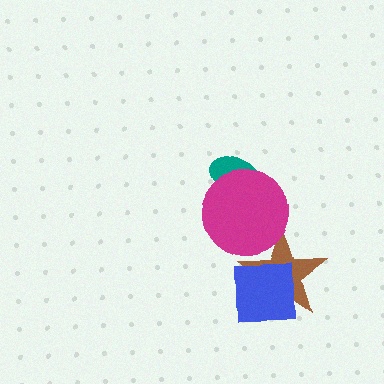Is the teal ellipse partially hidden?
Yes, it is partially covered by another shape.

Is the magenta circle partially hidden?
No, no other shape covers it.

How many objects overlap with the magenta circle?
2 objects overlap with the magenta circle.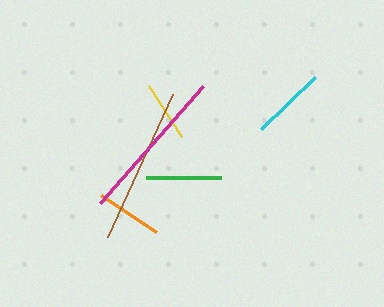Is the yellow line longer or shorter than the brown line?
The brown line is longer than the yellow line.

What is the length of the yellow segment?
The yellow segment is approximately 60 pixels long.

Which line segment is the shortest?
The yellow line is the shortest at approximately 60 pixels.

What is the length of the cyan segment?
The cyan segment is approximately 74 pixels long.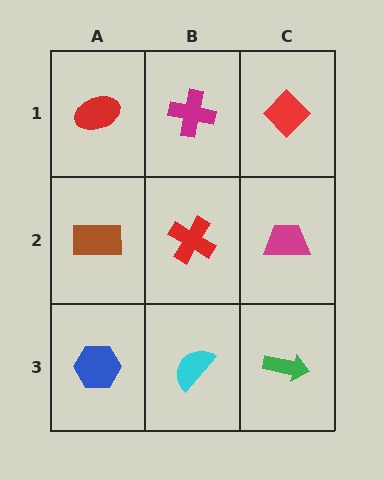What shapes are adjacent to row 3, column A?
A brown rectangle (row 2, column A), a cyan semicircle (row 3, column B).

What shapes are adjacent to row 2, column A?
A red ellipse (row 1, column A), a blue hexagon (row 3, column A), a red cross (row 2, column B).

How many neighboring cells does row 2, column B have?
4.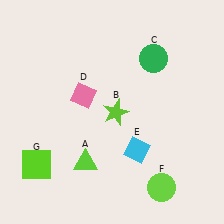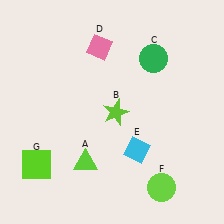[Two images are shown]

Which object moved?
The pink diamond (D) moved up.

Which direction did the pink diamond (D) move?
The pink diamond (D) moved up.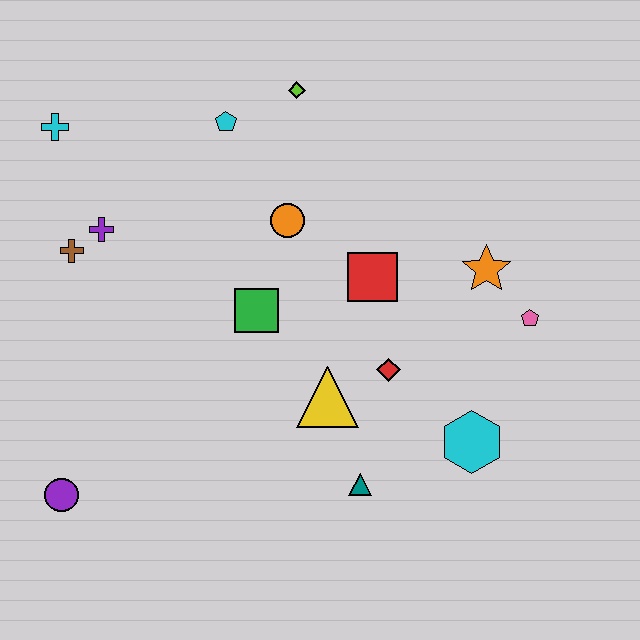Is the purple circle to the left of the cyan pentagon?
Yes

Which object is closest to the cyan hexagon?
The red diamond is closest to the cyan hexagon.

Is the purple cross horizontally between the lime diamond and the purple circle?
Yes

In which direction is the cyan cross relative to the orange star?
The cyan cross is to the left of the orange star.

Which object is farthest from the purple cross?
The pink pentagon is farthest from the purple cross.